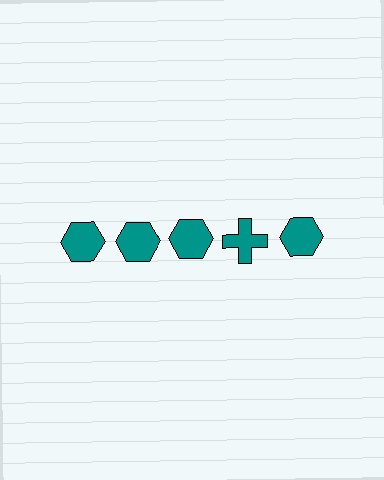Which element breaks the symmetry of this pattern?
The teal cross in the top row, second from right column breaks the symmetry. All other shapes are teal hexagons.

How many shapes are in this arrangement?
There are 5 shapes arranged in a grid pattern.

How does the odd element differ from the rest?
It has a different shape: cross instead of hexagon.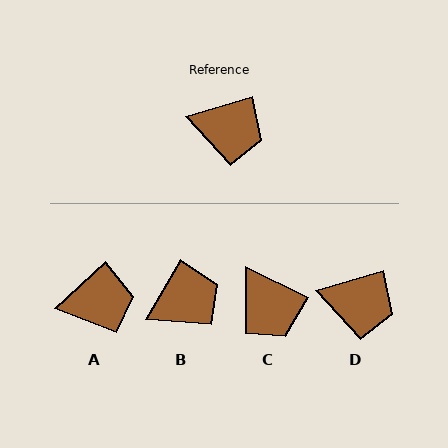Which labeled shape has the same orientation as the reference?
D.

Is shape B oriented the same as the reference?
No, it is off by about 44 degrees.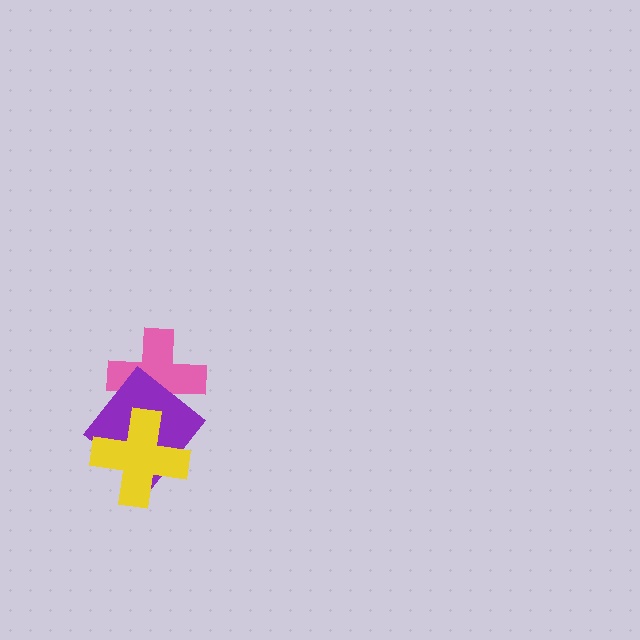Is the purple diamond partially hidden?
Yes, it is partially covered by another shape.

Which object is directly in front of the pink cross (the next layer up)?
The purple diamond is directly in front of the pink cross.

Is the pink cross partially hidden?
Yes, it is partially covered by another shape.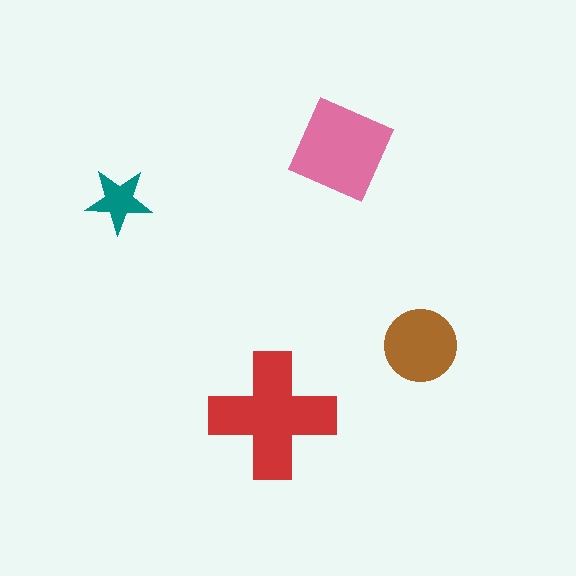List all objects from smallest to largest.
The teal star, the brown circle, the pink square, the red cross.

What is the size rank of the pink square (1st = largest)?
2nd.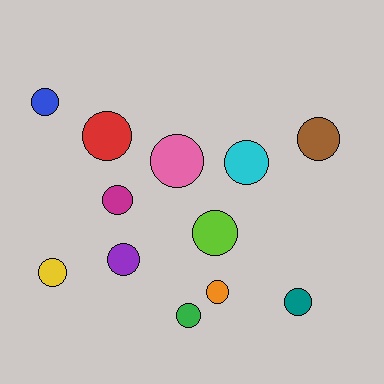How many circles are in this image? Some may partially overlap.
There are 12 circles.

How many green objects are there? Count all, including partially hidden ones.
There is 1 green object.